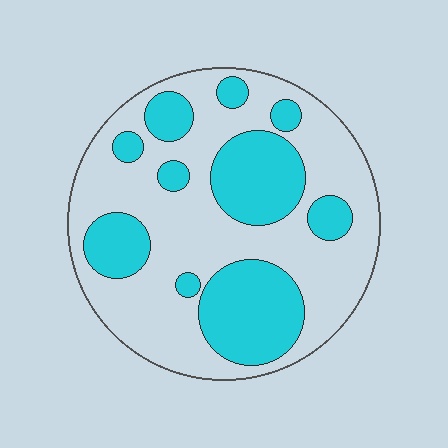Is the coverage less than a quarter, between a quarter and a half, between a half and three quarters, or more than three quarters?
Between a quarter and a half.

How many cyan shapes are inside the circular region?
10.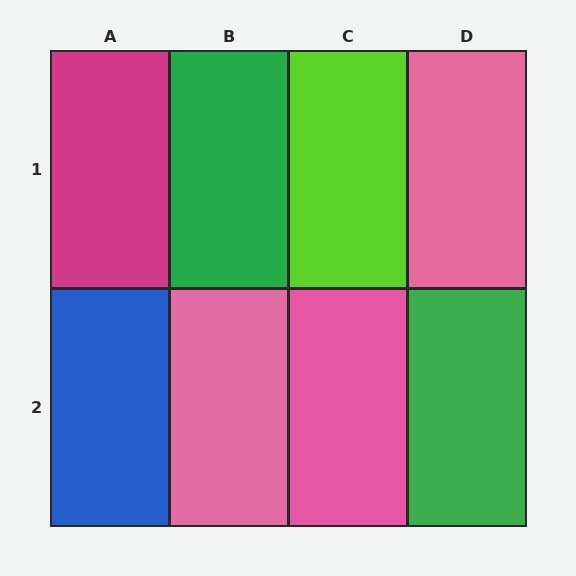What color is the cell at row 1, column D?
Pink.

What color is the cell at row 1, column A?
Magenta.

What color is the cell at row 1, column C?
Lime.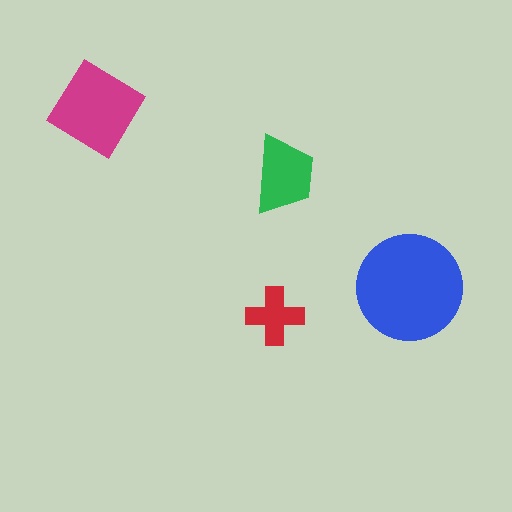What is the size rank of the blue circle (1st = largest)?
1st.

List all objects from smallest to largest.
The red cross, the green trapezoid, the magenta diamond, the blue circle.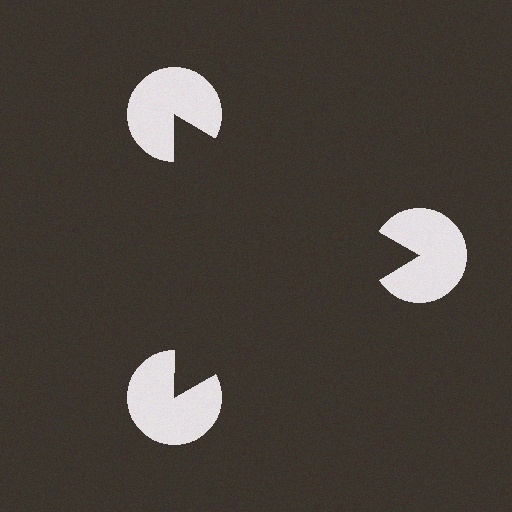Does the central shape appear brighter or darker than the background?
It typically appears slightly darker than the background, even though no actual brightness change is drawn.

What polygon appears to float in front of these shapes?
An illusory triangle — its edges are inferred from the aligned wedge cuts in the pac-man discs, not physically drawn.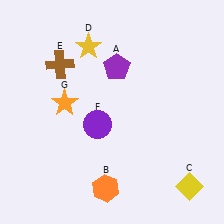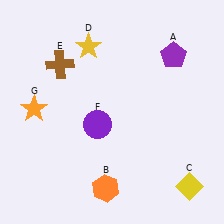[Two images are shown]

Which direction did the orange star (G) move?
The orange star (G) moved left.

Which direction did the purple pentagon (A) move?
The purple pentagon (A) moved right.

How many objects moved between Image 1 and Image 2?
2 objects moved between the two images.